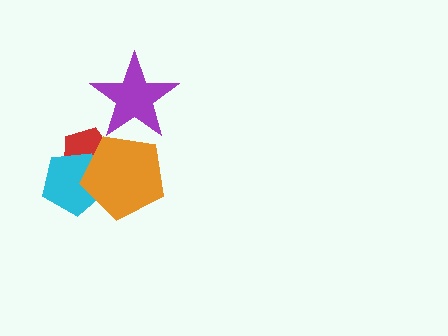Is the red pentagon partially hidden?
Yes, it is partially covered by another shape.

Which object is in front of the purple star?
The orange pentagon is in front of the purple star.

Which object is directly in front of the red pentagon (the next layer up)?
The cyan pentagon is directly in front of the red pentagon.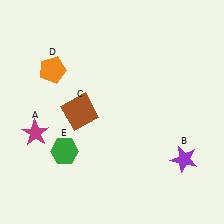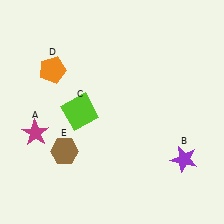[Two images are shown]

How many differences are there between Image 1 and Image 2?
There are 2 differences between the two images.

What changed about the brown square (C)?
In Image 1, C is brown. In Image 2, it changed to lime.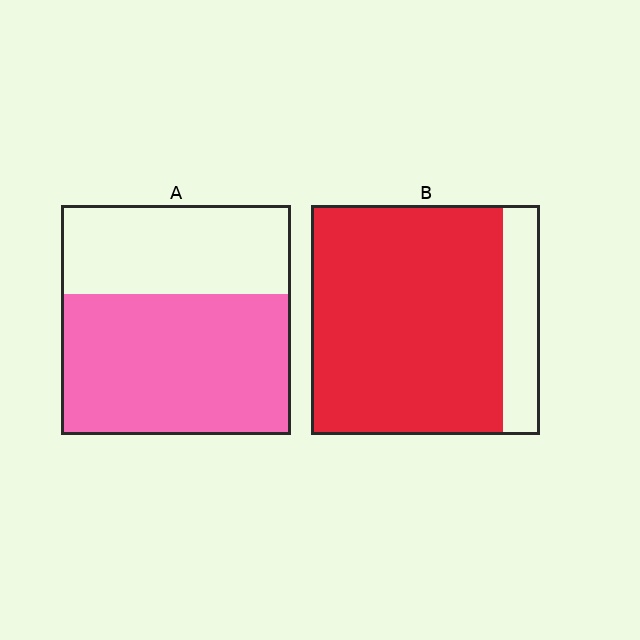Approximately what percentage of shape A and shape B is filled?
A is approximately 60% and B is approximately 85%.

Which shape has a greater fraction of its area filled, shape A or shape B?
Shape B.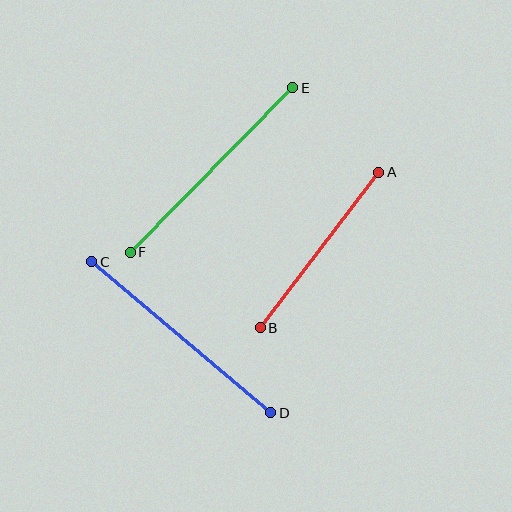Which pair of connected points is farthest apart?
Points C and D are farthest apart.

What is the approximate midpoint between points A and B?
The midpoint is at approximately (319, 250) pixels.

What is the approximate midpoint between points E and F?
The midpoint is at approximately (211, 170) pixels.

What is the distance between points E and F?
The distance is approximately 231 pixels.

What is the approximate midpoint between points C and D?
The midpoint is at approximately (181, 337) pixels.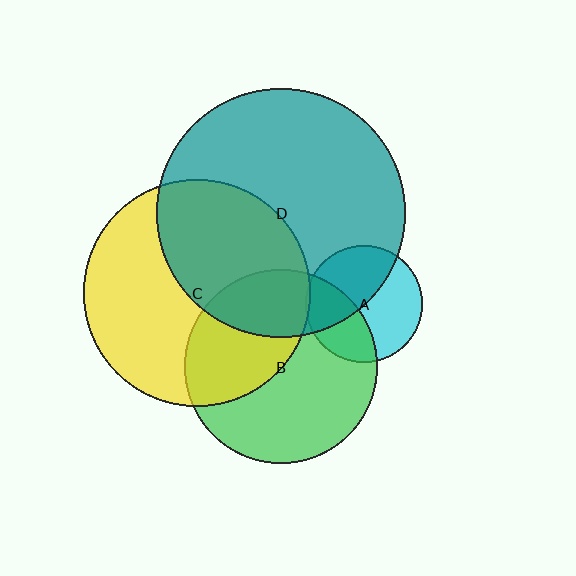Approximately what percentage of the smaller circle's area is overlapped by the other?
Approximately 40%.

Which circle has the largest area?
Circle D (teal).